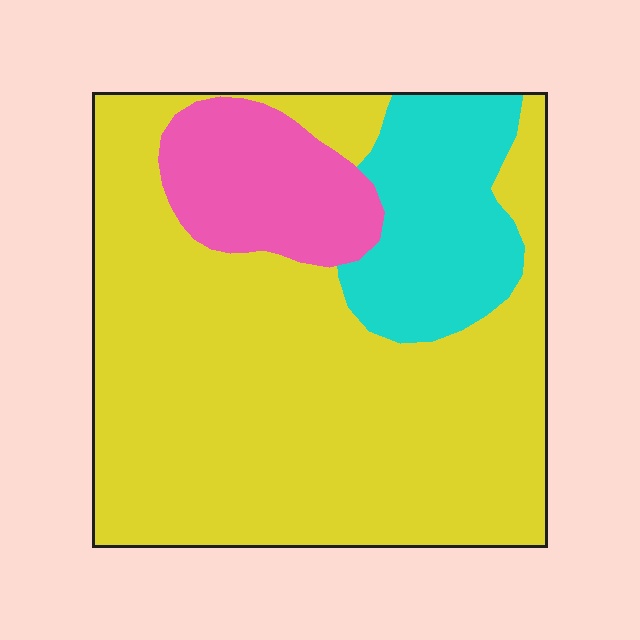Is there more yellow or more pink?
Yellow.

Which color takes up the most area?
Yellow, at roughly 70%.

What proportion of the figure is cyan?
Cyan covers roughly 15% of the figure.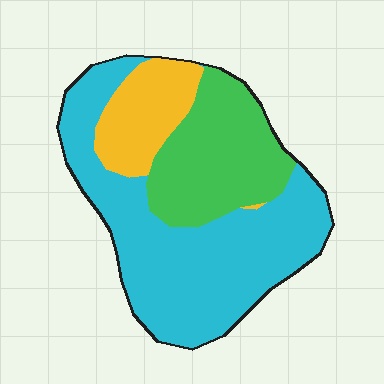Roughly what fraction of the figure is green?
Green takes up between a sixth and a third of the figure.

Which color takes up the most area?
Cyan, at roughly 55%.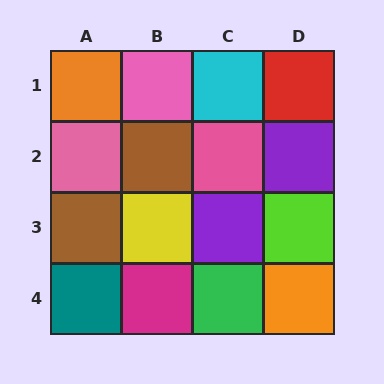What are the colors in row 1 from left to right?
Orange, pink, cyan, red.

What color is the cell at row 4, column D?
Orange.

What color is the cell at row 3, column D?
Lime.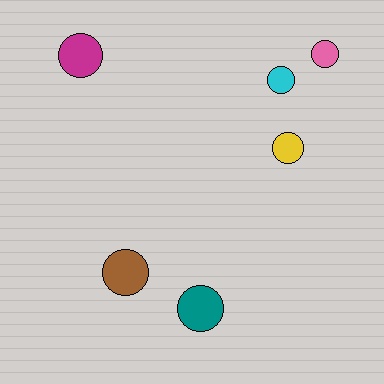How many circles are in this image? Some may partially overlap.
There are 6 circles.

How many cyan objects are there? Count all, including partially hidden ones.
There is 1 cyan object.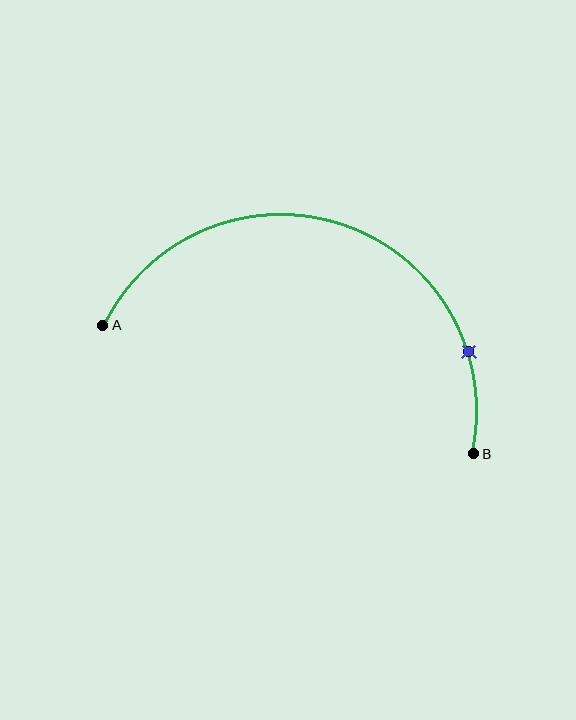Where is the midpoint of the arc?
The arc midpoint is the point on the curve farthest from the straight line joining A and B. It sits above that line.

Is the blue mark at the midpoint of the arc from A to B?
No. The blue mark lies on the arc but is closer to endpoint B. The arc midpoint would be at the point on the curve equidistant along the arc from both A and B.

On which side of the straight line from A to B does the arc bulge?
The arc bulges above the straight line connecting A and B.